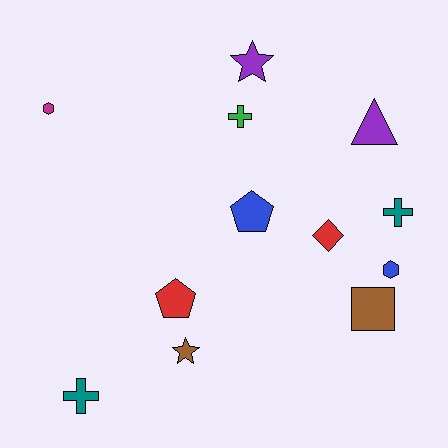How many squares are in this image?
There is 1 square.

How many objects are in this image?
There are 12 objects.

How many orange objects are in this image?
There are no orange objects.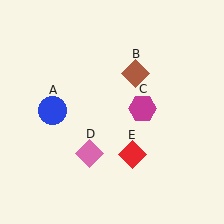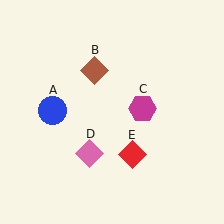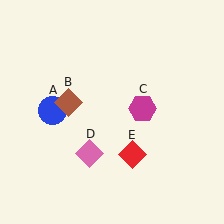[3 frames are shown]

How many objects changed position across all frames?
1 object changed position: brown diamond (object B).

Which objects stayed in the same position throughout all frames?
Blue circle (object A) and magenta hexagon (object C) and pink diamond (object D) and red diamond (object E) remained stationary.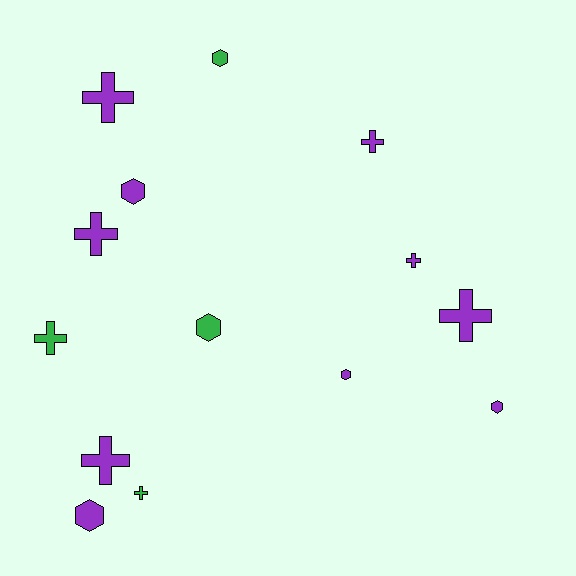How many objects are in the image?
There are 14 objects.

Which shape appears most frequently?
Cross, with 8 objects.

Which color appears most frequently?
Purple, with 10 objects.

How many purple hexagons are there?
There are 4 purple hexagons.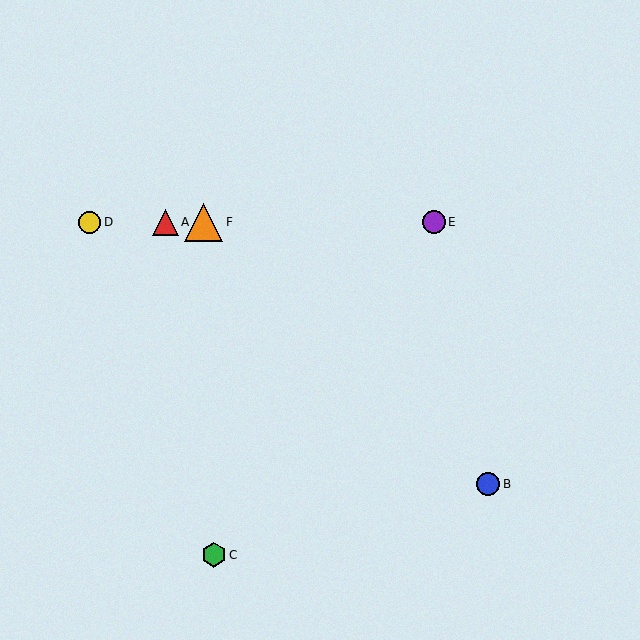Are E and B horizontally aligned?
No, E is at y≈222 and B is at y≈484.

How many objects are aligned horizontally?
4 objects (A, D, E, F) are aligned horizontally.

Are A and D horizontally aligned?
Yes, both are at y≈222.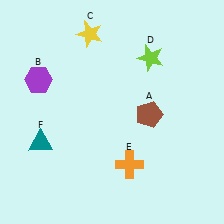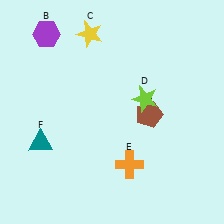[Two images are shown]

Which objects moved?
The objects that moved are: the purple hexagon (B), the lime star (D).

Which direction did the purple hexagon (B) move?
The purple hexagon (B) moved up.